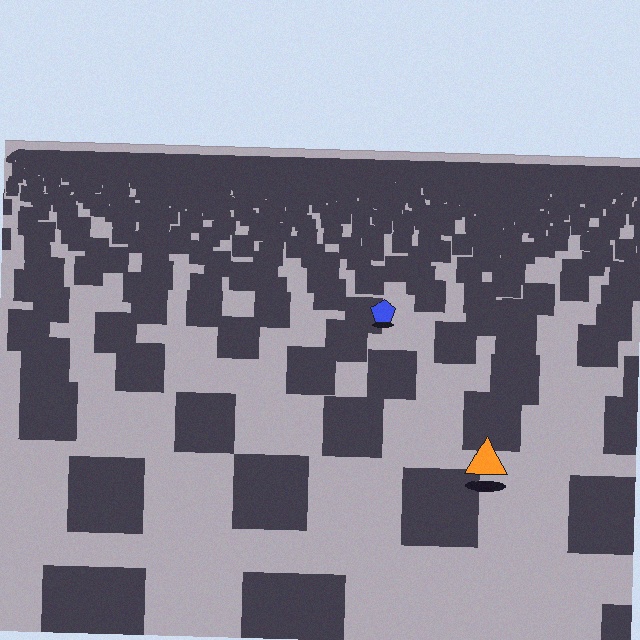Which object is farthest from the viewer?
The blue pentagon is farthest from the viewer. It appears smaller and the ground texture around it is denser.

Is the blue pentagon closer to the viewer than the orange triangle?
No. The orange triangle is closer — you can tell from the texture gradient: the ground texture is coarser near it.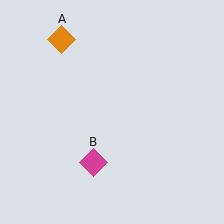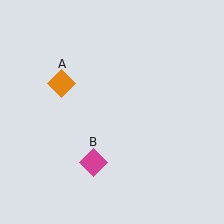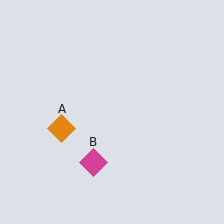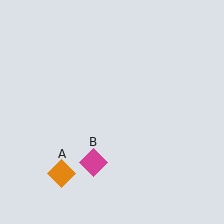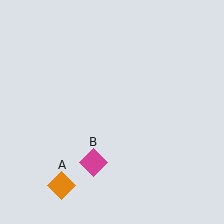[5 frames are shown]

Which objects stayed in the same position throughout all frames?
Magenta diamond (object B) remained stationary.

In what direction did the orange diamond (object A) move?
The orange diamond (object A) moved down.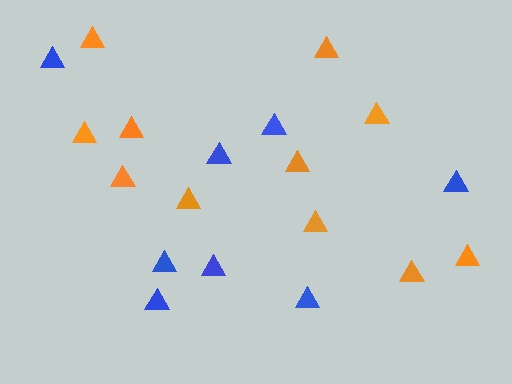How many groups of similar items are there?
There are 2 groups: one group of orange triangles (11) and one group of blue triangles (8).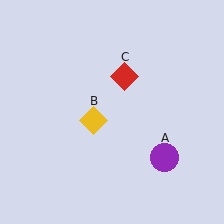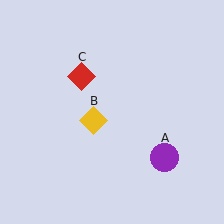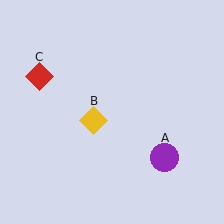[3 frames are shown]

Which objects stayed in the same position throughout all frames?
Purple circle (object A) and yellow diamond (object B) remained stationary.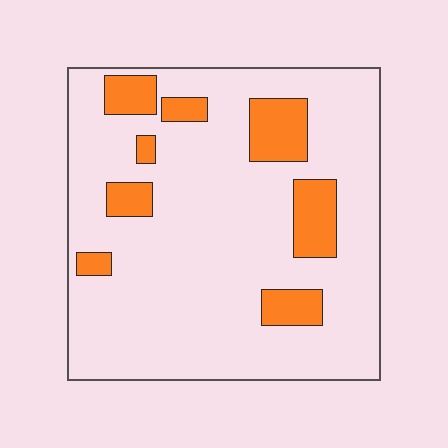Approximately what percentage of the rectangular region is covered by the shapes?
Approximately 15%.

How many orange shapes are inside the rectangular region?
8.